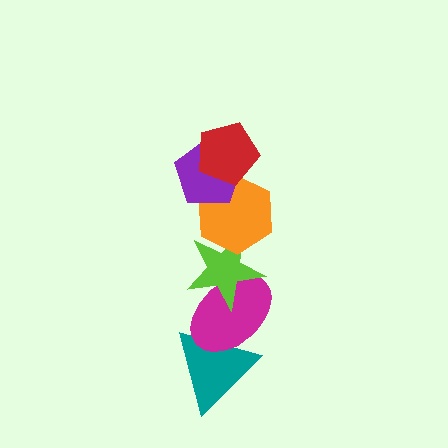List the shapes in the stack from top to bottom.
From top to bottom: the red pentagon, the purple pentagon, the orange hexagon, the lime star, the magenta ellipse, the teal triangle.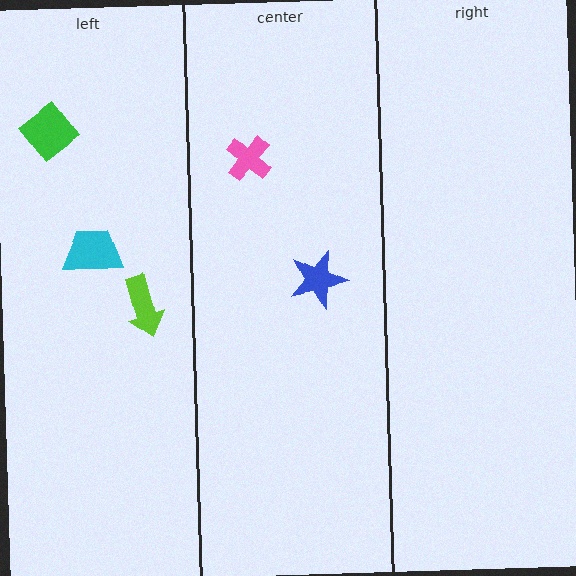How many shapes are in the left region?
3.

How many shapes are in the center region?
2.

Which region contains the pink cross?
The center region.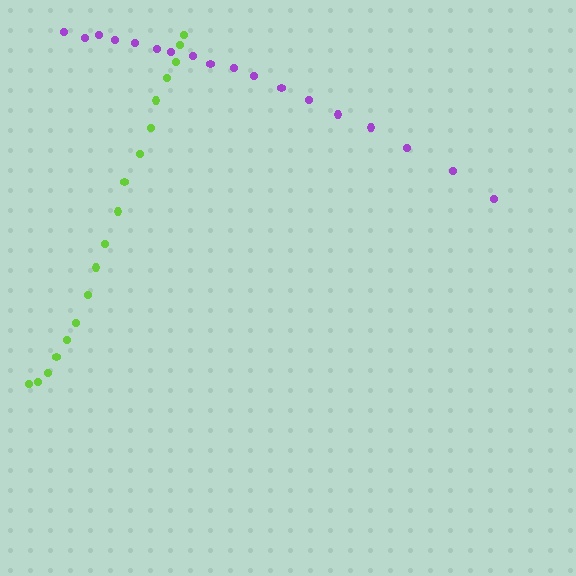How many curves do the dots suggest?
There are 2 distinct paths.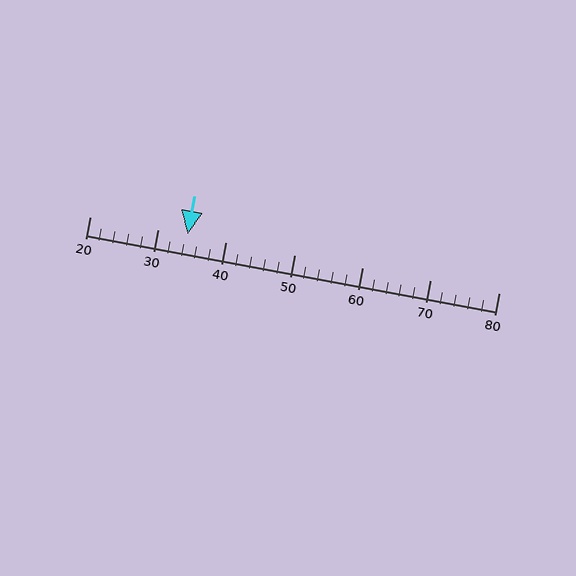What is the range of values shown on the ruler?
The ruler shows values from 20 to 80.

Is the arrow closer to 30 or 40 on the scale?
The arrow is closer to 30.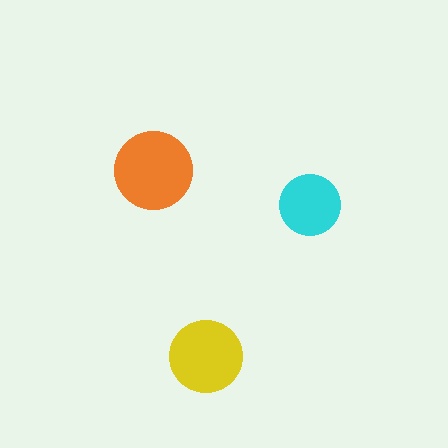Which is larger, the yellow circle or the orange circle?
The orange one.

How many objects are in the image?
There are 3 objects in the image.